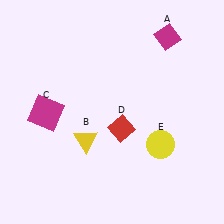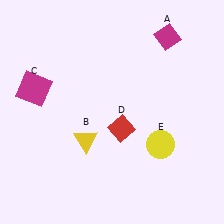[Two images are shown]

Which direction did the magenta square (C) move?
The magenta square (C) moved up.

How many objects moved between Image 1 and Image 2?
1 object moved between the two images.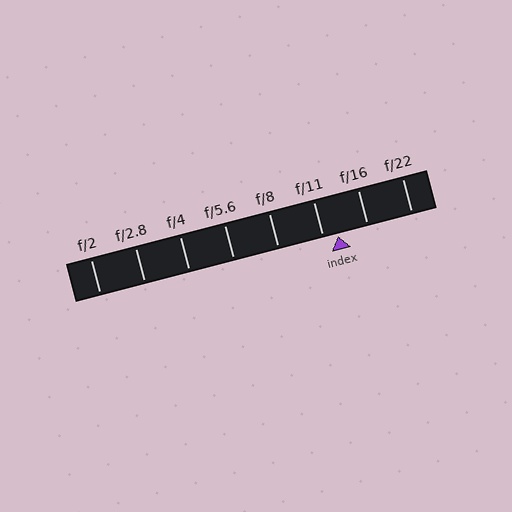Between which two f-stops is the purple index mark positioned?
The index mark is between f/11 and f/16.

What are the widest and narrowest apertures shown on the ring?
The widest aperture shown is f/2 and the narrowest is f/22.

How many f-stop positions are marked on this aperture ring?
There are 8 f-stop positions marked.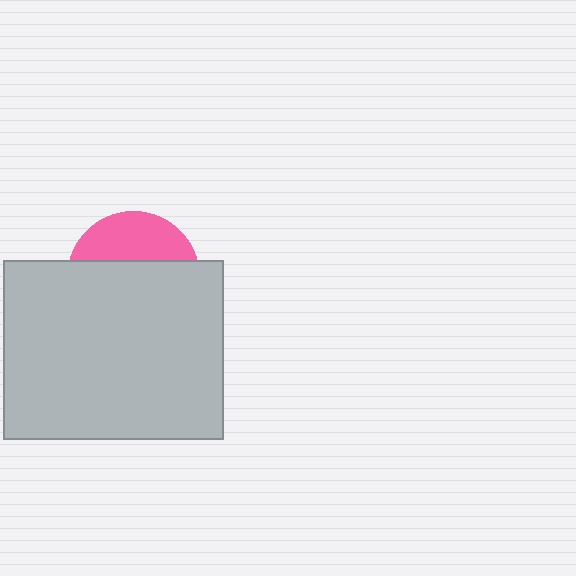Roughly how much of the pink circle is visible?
A small part of it is visible (roughly 33%).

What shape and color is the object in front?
The object in front is a light gray rectangle.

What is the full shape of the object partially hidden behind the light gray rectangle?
The partially hidden object is a pink circle.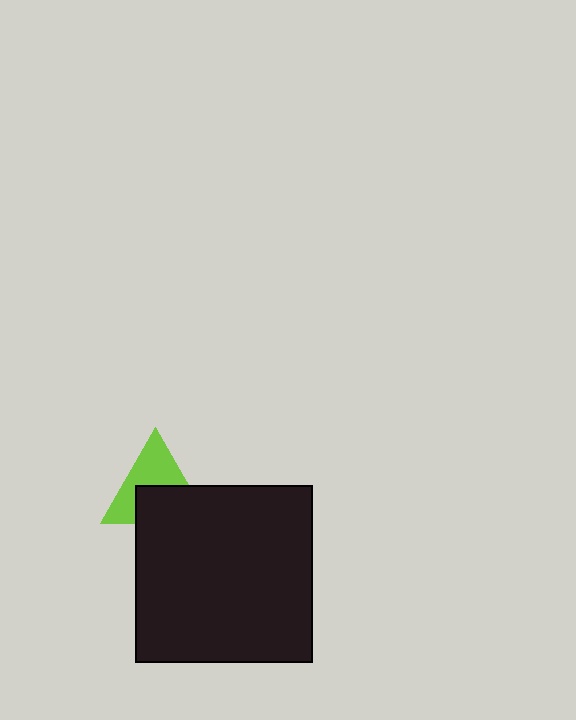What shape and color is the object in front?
The object in front is a black square.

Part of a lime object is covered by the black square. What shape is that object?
It is a triangle.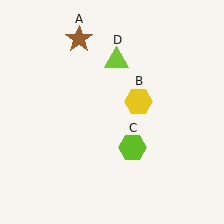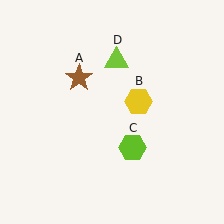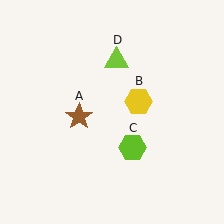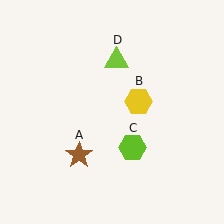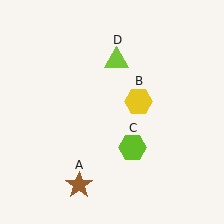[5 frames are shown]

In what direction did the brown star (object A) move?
The brown star (object A) moved down.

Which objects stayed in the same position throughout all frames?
Yellow hexagon (object B) and lime hexagon (object C) and lime triangle (object D) remained stationary.